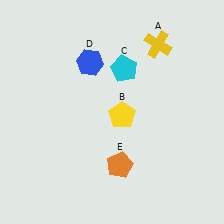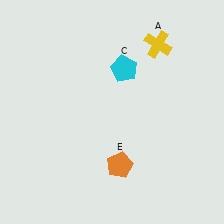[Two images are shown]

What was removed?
The blue hexagon (D), the yellow pentagon (B) were removed in Image 2.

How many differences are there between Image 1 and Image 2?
There are 2 differences between the two images.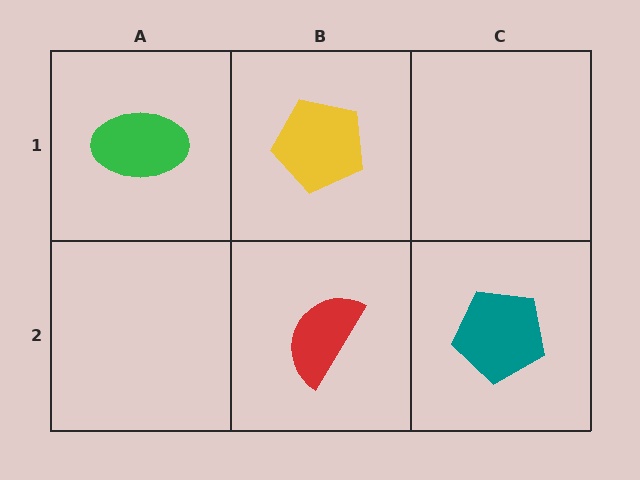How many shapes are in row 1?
2 shapes.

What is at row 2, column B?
A red semicircle.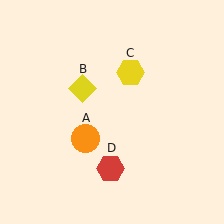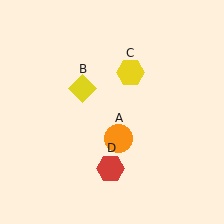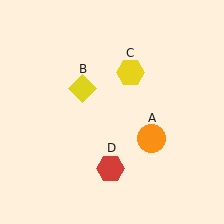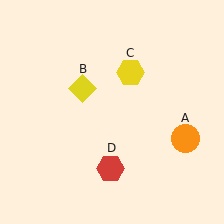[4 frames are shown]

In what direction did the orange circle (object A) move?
The orange circle (object A) moved right.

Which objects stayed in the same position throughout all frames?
Yellow diamond (object B) and yellow hexagon (object C) and red hexagon (object D) remained stationary.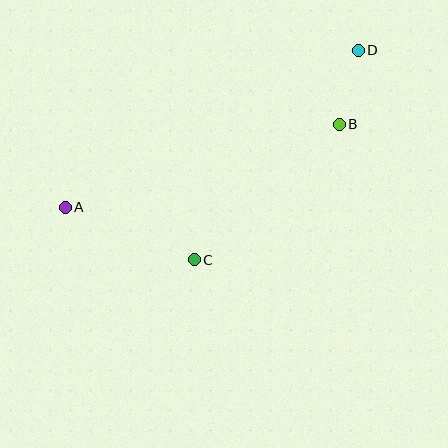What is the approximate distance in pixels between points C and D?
The distance between C and D is approximately 266 pixels.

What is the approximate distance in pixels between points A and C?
The distance between A and C is approximately 139 pixels.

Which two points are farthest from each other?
Points A and D are farthest from each other.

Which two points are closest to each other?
Points B and D are closest to each other.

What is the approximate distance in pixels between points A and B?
The distance between A and B is approximately 286 pixels.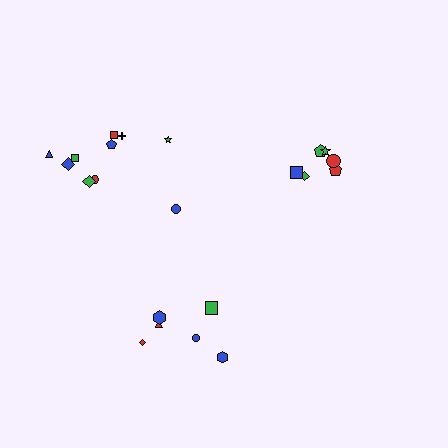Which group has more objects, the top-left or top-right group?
The top-left group.